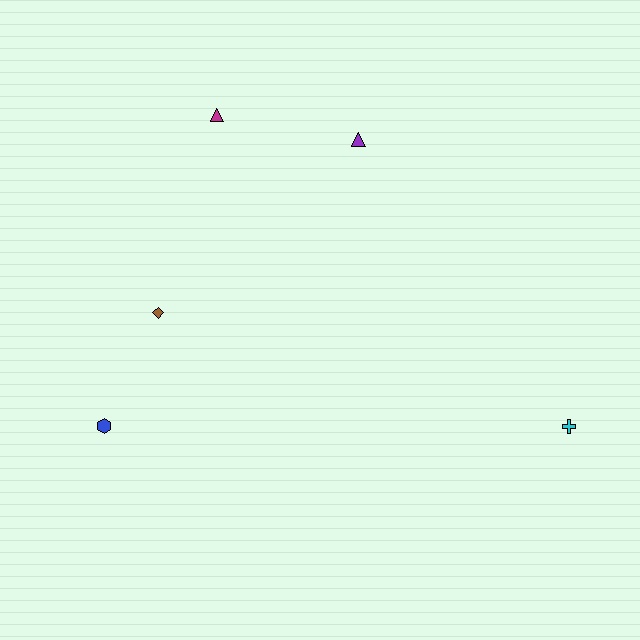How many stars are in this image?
There are no stars.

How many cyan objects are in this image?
There is 1 cyan object.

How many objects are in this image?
There are 5 objects.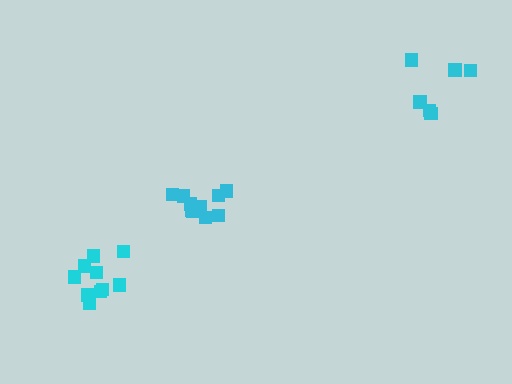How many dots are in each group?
Group 1: 11 dots, Group 2: 6 dots, Group 3: 10 dots (27 total).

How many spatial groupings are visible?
There are 3 spatial groupings.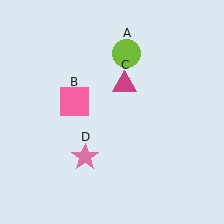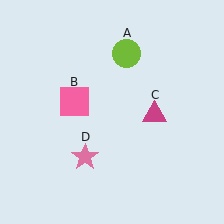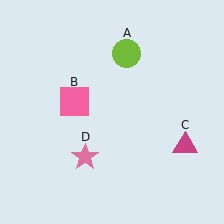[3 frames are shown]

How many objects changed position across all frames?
1 object changed position: magenta triangle (object C).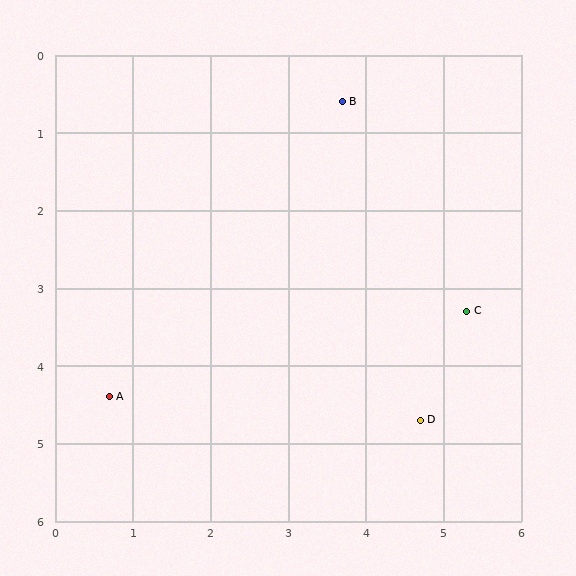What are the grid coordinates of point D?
Point D is at approximately (4.7, 4.7).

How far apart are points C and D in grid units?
Points C and D are about 1.5 grid units apart.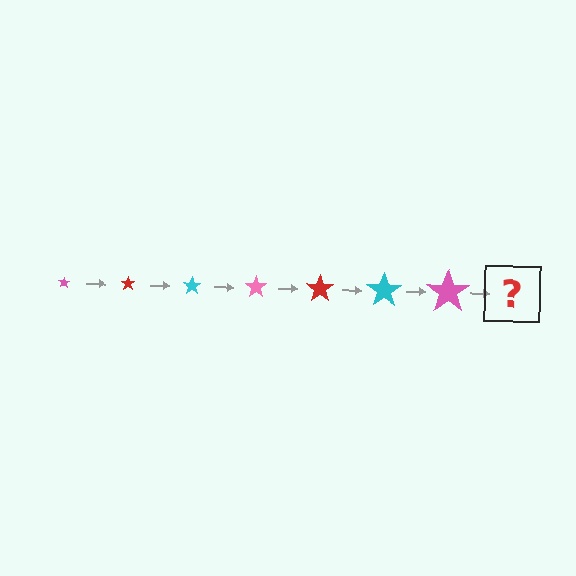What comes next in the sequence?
The next element should be a red star, larger than the previous one.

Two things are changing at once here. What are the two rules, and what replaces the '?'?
The two rules are that the star grows larger each step and the color cycles through pink, red, and cyan. The '?' should be a red star, larger than the previous one.